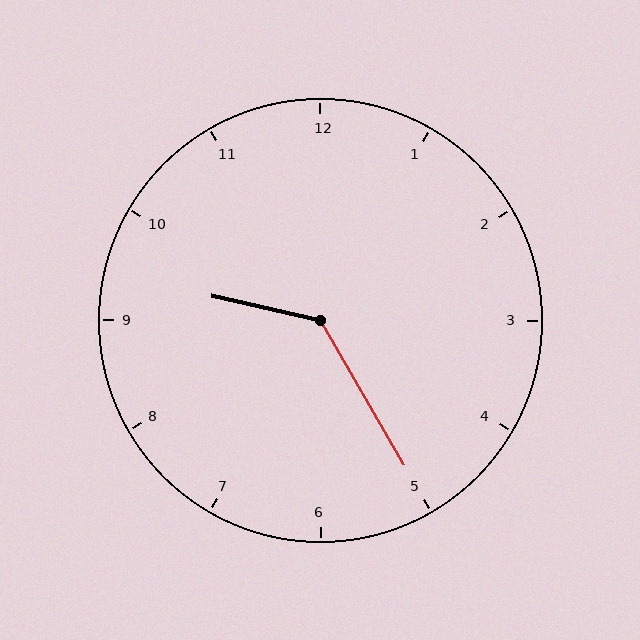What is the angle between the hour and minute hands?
Approximately 132 degrees.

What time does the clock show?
9:25.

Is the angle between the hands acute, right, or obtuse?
It is obtuse.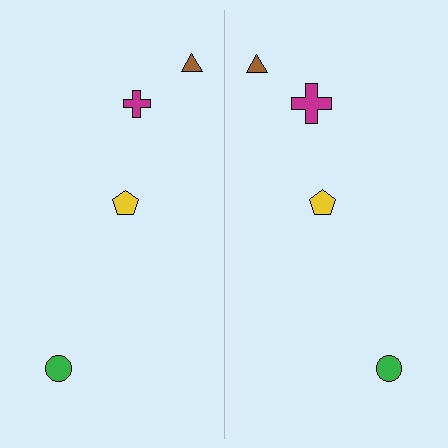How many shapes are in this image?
There are 8 shapes in this image.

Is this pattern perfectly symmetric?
No, the pattern is not perfectly symmetric. The magenta cross on the right side has a different size than its mirror counterpart.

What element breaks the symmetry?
The magenta cross on the right side has a different size than its mirror counterpart.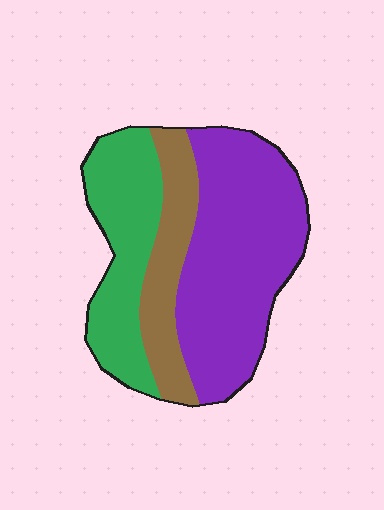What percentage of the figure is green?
Green takes up between a quarter and a half of the figure.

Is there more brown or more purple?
Purple.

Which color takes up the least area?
Brown, at roughly 20%.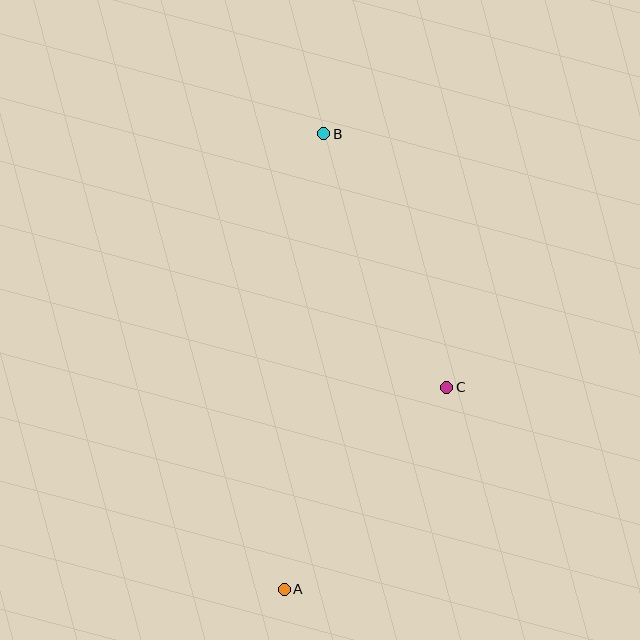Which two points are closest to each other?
Points A and C are closest to each other.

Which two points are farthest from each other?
Points A and B are farthest from each other.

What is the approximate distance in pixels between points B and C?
The distance between B and C is approximately 282 pixels.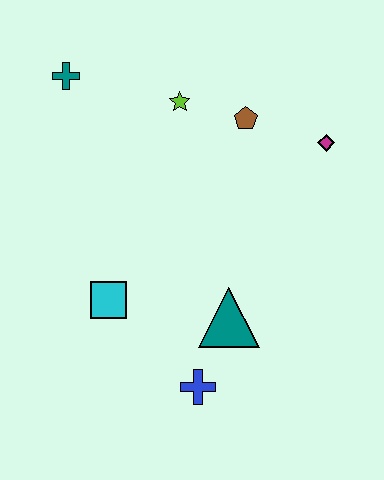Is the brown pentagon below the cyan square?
No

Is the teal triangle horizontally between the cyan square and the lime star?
No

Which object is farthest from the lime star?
The blue cross is farthest from the lime star.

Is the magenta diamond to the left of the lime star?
No